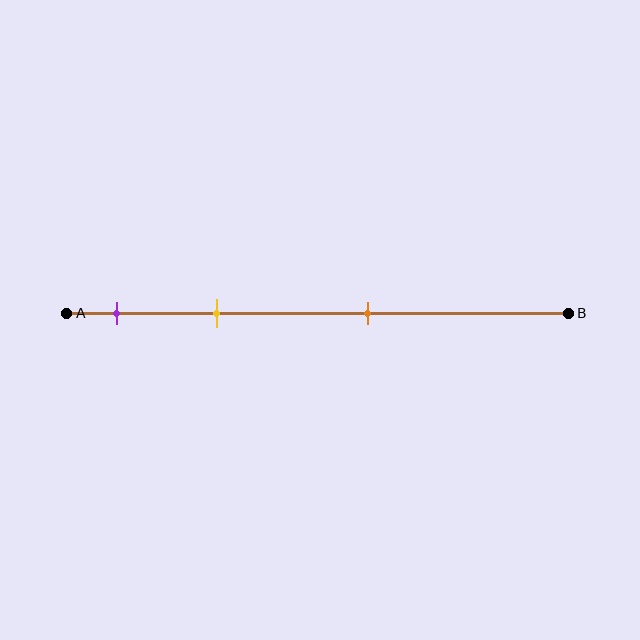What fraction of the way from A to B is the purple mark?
The purple mark is approximately 10% (0.1) of the way from A to B.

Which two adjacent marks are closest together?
The purple and yellow marks are the closest adjacent pair.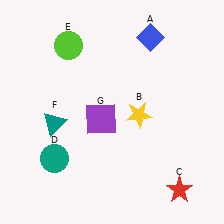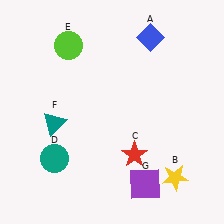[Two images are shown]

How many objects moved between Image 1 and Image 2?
3 objects moved between the two images.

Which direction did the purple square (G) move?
The purple square (G) moved down.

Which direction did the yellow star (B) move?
The yellow star (B) moved down.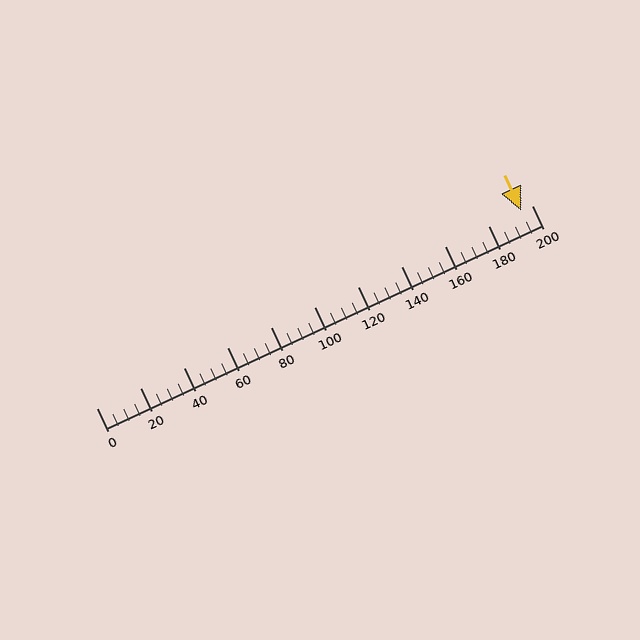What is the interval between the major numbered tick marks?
The major tick marks are spaced 20 units apart.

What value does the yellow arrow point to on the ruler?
The yellow arrow points to approximately 195.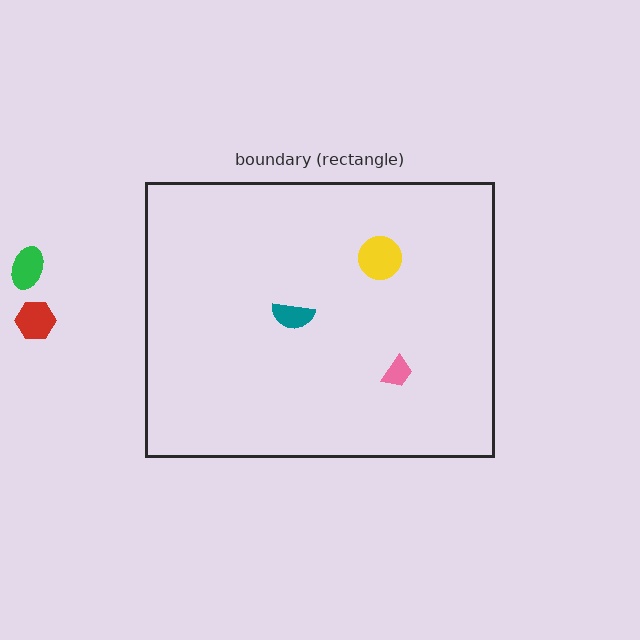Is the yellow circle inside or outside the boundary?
Inside.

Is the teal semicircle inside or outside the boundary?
Inside.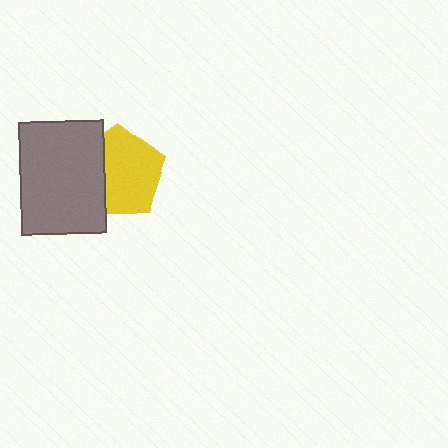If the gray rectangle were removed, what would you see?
You would see the complete yellow pentagon.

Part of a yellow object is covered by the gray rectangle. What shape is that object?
It is a pentagon.